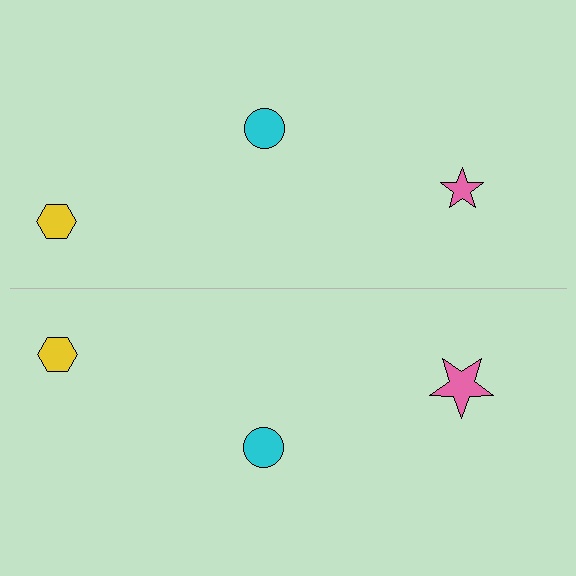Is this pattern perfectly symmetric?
No, the pattern is not perfectly symmetric. The pink star on the bottom side has a different size than its mirror counterpart.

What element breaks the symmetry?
The pink star on the bottom side has a different size than its mirror counterpart.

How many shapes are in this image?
There are 6 shapes in this image.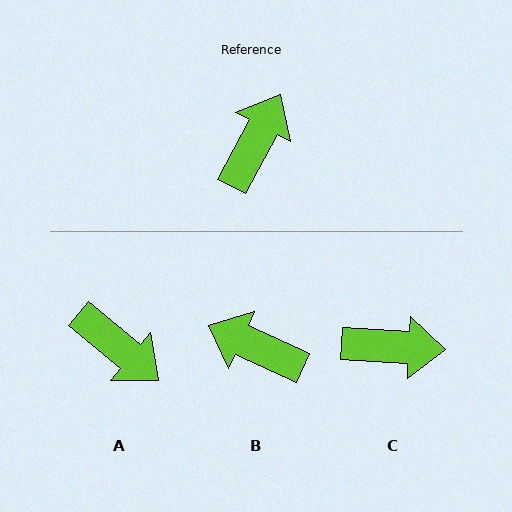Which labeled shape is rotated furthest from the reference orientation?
A, about 102 degrees away.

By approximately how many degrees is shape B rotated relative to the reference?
Approximately 94 degrees counter-clockwise.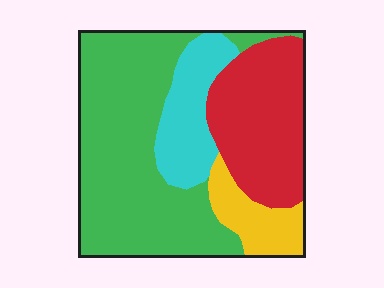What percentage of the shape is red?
Red covers 26% of the shape.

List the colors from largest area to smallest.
From largest to smallest: green, red, cyan, yellow.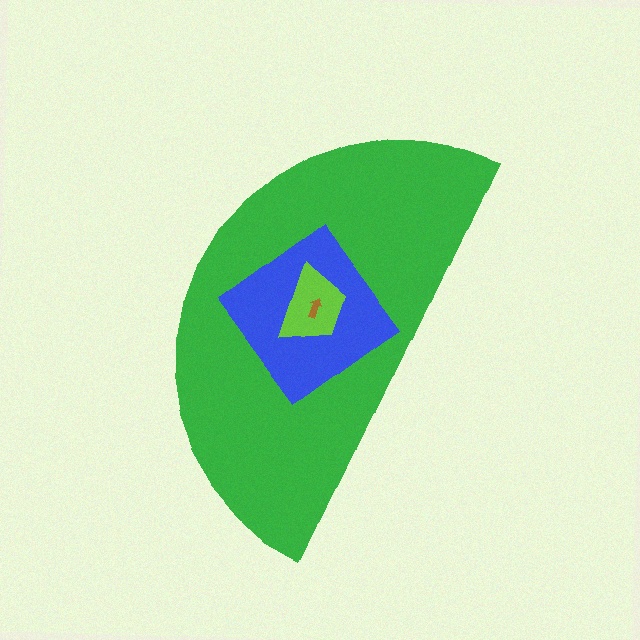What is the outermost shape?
The green semicircle.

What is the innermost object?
The brown arrow.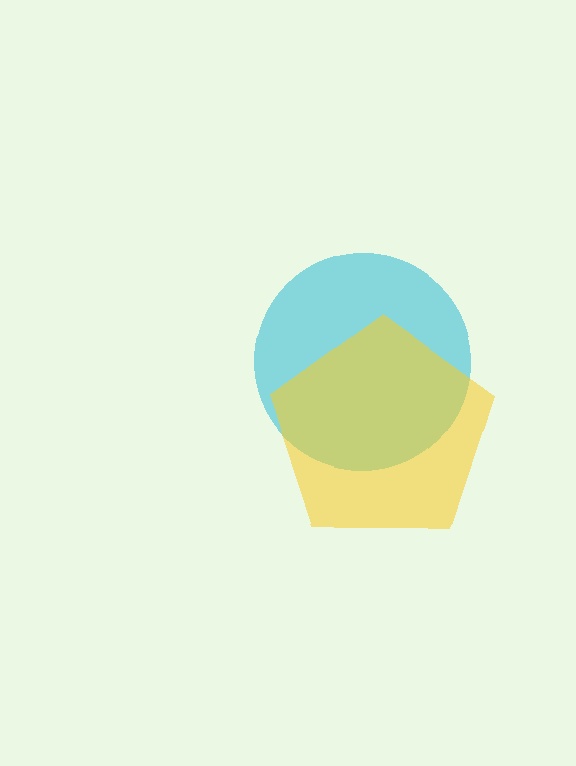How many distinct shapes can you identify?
There are 2 distinct shapes: a cyan circle, a yellow pentagon.